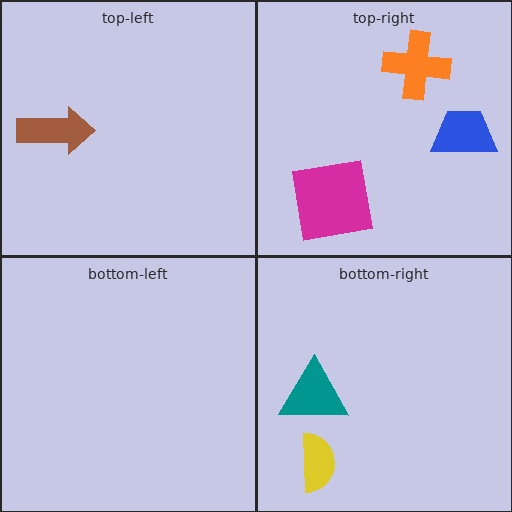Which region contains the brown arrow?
The top-left region.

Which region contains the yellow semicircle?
The bottom-right region.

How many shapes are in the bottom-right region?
2.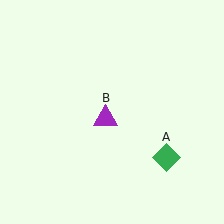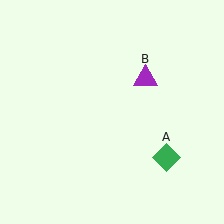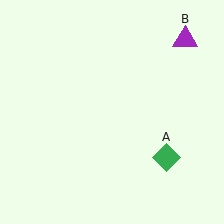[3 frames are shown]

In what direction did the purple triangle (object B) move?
The purple triangle (object B) moved up and to the right.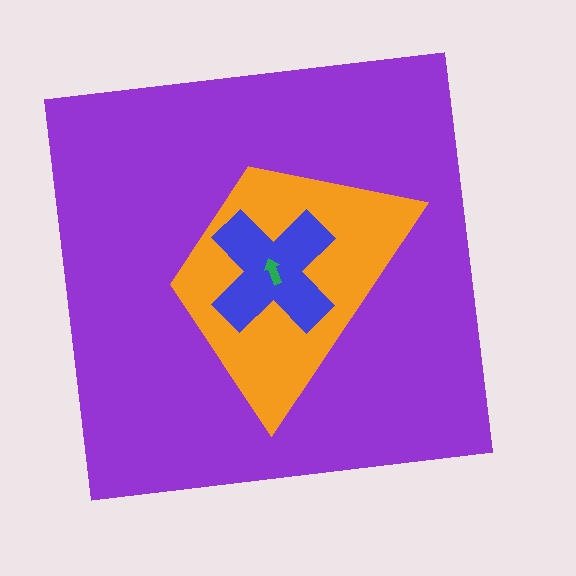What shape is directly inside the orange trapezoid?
The blue cross.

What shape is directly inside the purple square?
The orange trapezoid.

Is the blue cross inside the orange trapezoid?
Yes.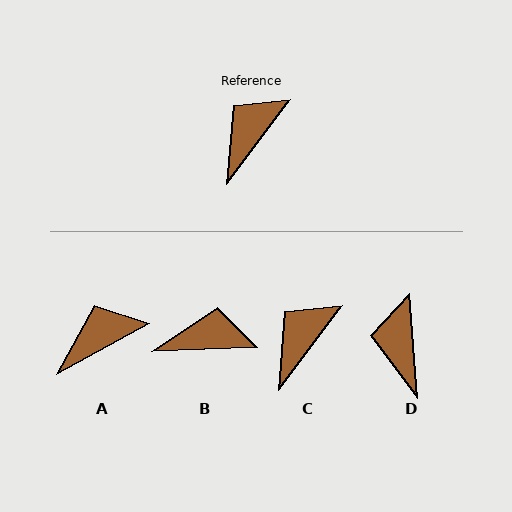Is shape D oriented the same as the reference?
No, it is off by about 41 degrees.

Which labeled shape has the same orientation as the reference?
C.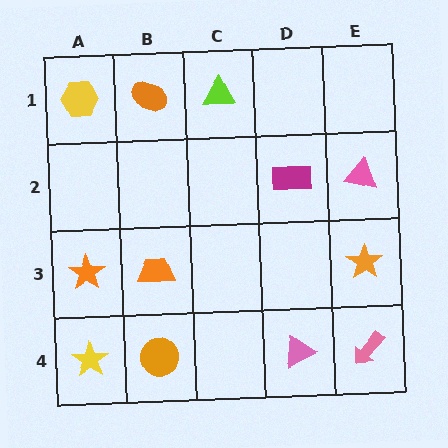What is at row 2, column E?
A pink triangle.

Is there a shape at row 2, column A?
No, that cell is empty.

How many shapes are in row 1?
3 shapes.